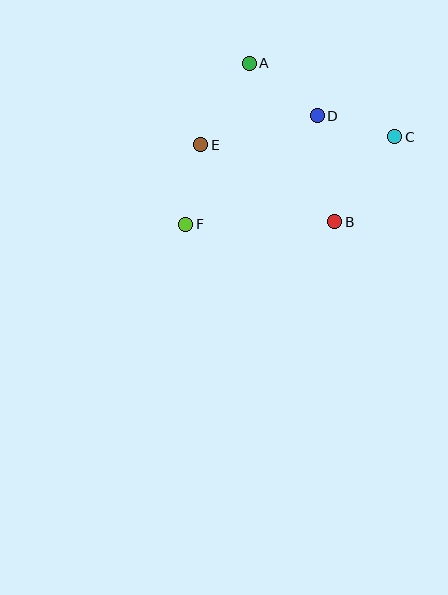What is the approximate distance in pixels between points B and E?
The distance between B and E is approximately 155 pixels.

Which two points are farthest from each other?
Points C and F are farthest from each other.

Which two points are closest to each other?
Points C and D are closest to each other.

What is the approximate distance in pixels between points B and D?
The distance between B and D is approximately 107 pixels.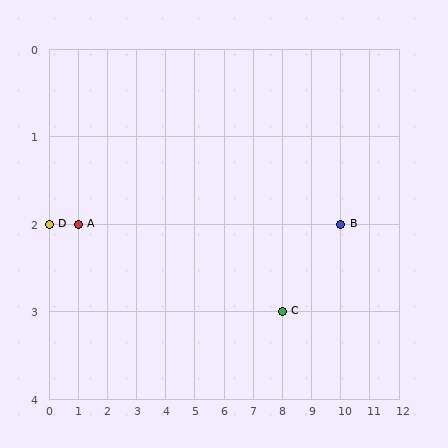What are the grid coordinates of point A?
Point A is at grid coordinates (1, 2).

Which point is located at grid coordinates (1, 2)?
Point A is at (1, 2).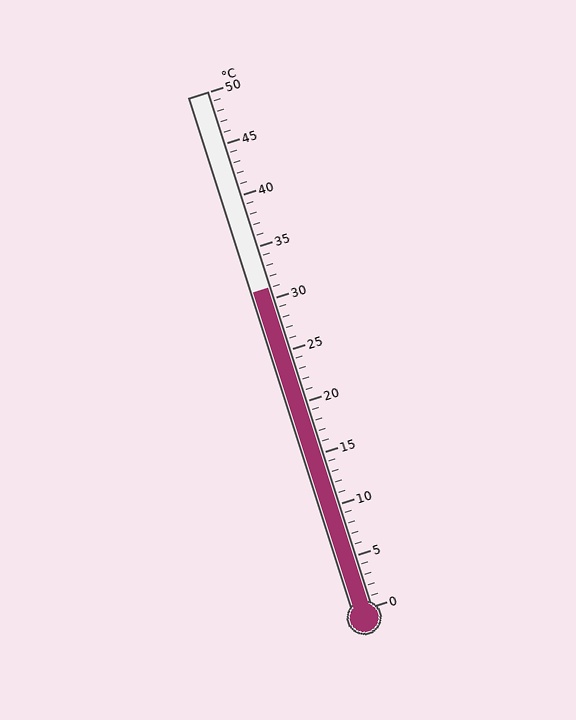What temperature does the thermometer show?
The thermometer shows approximately 31°C.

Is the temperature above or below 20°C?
The temperature is above 20°C.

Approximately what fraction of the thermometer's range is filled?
The thermometer is filled to approximately 60% of its range.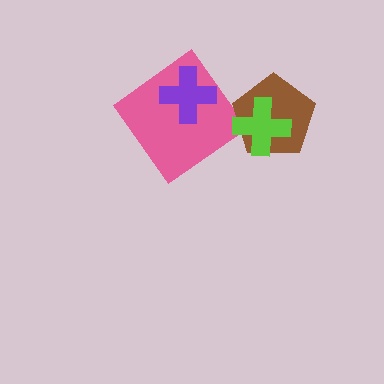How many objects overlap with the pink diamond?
1 object overlaps with the pink diamond.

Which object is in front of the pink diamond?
The purple cross is in front of the pink diamond.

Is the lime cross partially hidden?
No, no other shape covers it.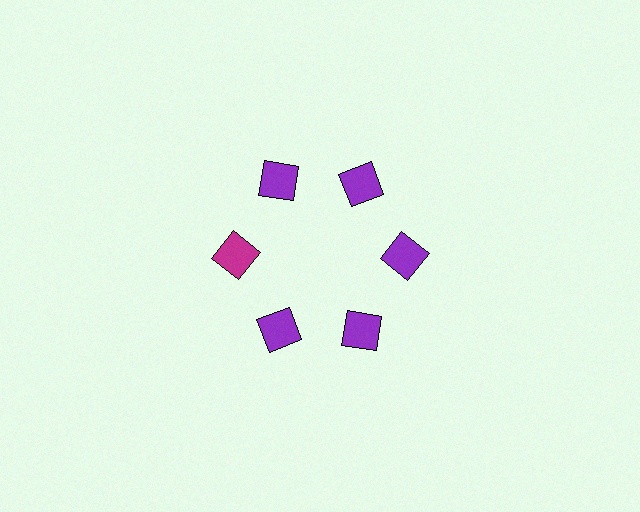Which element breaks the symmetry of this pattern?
The magenta diamond at roughly the 9 o'clock position breaks the symmetry. All other shapes are purple diamonds.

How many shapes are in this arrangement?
There are 6 shapes arranged in a ring pattern.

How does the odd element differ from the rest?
It has a different color: magenta instead of purple.